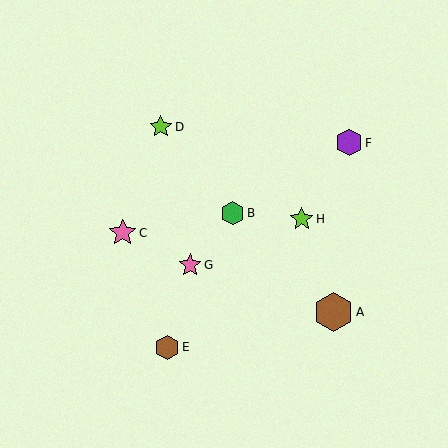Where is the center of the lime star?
The center of the lime star is at (161, 127).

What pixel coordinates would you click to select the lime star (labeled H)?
Click at (302, 219) to select the lime star H.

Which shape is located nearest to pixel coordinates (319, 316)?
The brown hexagon (labeled A) at (333, 312) is nearest to that location.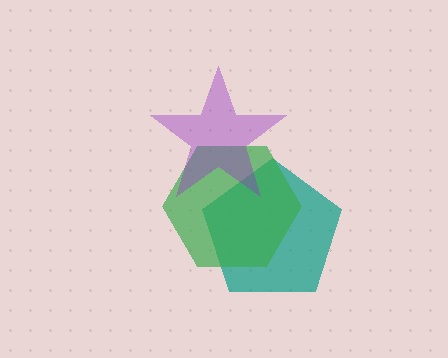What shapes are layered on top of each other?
The layered shapes are: a teal pentagon, a green hexagon, a purple star.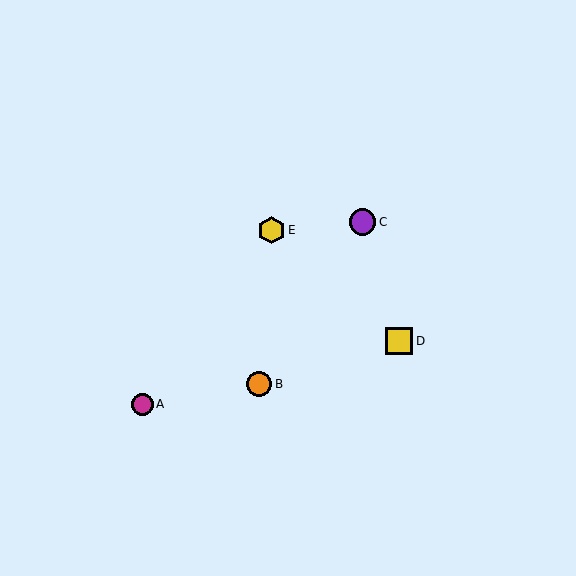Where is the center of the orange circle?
The center of the orange circle is at (259, 384).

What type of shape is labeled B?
Shape B is an orange circle.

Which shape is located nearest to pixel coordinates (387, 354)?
The yellow square (labeled D) at (399, 341) is nearest to that location.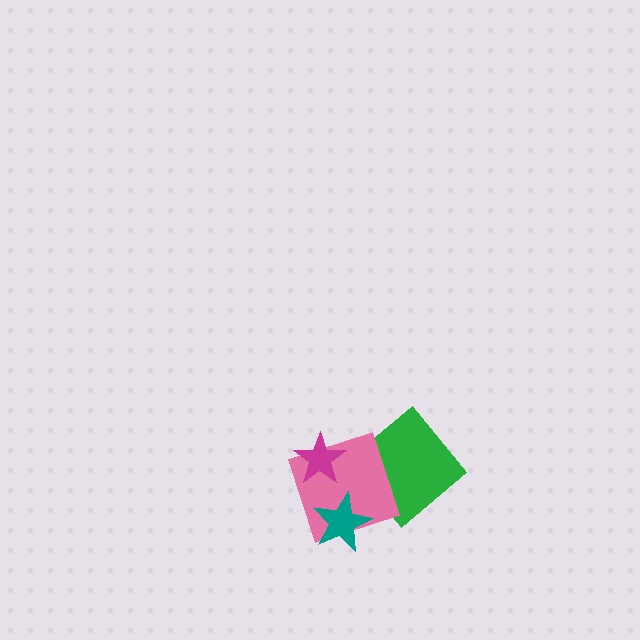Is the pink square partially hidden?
Yes, it is partially covered by another shape.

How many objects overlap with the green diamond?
1 object overlaps with the green diamond.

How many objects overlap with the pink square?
3 objects overlap with the pink square.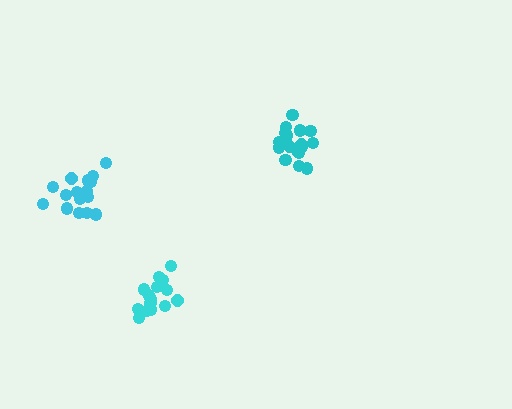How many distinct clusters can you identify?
There are 3 distinct clusters.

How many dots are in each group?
Group 1: 15 dots, Group 2: 17 dots, Group 3: 19 dots (51 total).